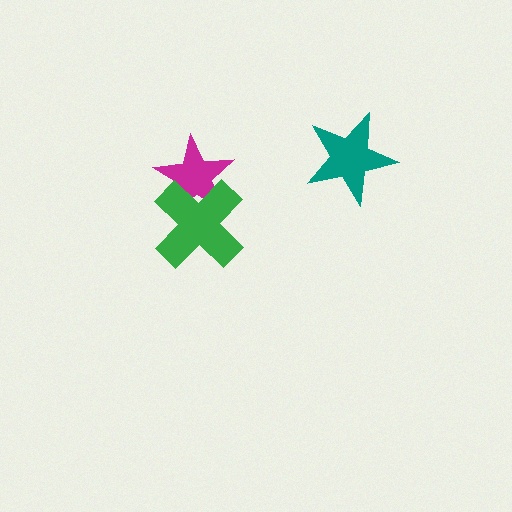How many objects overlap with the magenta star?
1 object overlaps with the magenta star.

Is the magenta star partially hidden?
Yes, it is partially covered by another shape.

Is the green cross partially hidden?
No, no other shape covers it.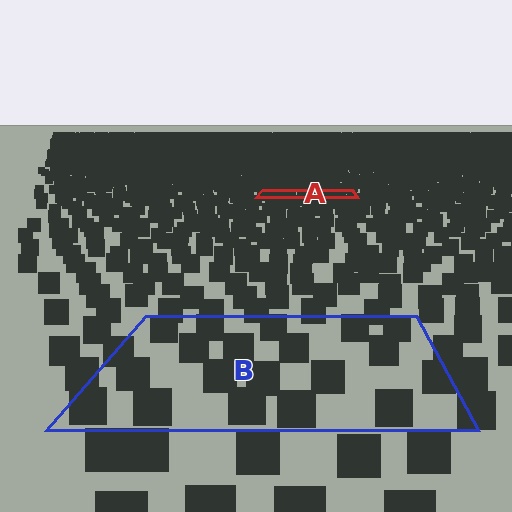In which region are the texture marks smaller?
The texture marks are smaller in region A, because it is farther away.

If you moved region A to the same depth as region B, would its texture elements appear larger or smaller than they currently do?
They would appear larger. At a closer depth, the same texture elements are projected at a bigger on-screen size.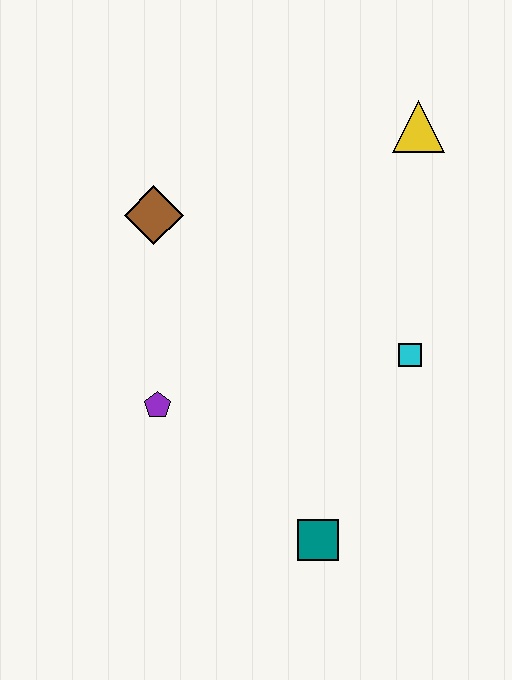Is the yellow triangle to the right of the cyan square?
Yes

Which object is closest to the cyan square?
The teal square is closest to the cyan square.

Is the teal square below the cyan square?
Yes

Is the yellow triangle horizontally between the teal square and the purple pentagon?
No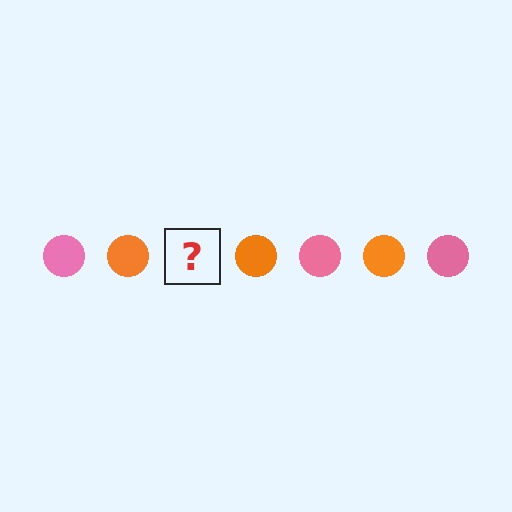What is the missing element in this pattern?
The missing element is a pink circle.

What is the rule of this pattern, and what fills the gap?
The rule is that the pattern cycles through pink, orange circles. The gap should be filled with a pink circle.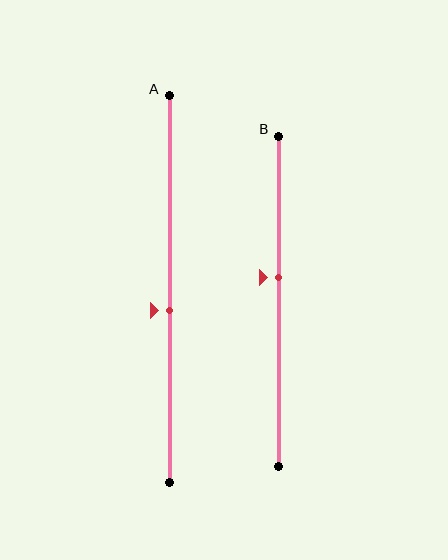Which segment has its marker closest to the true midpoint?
Segment A has its marker closest to the true midpoint.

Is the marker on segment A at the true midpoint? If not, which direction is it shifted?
No, the marker on segment A is shifted downward by about 5% of the segment length.